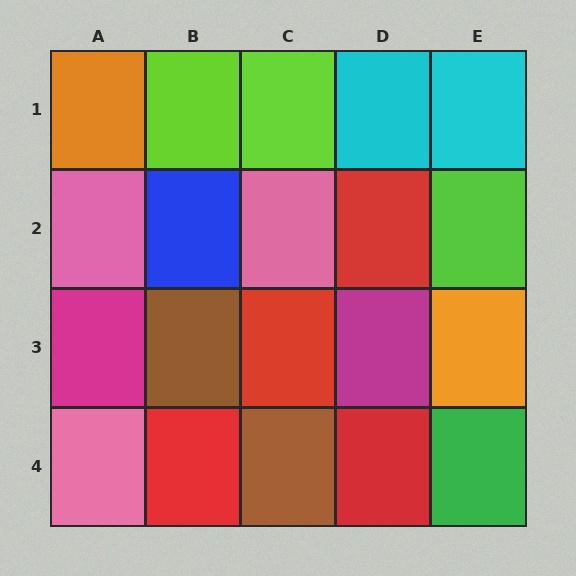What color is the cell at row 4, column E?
Green.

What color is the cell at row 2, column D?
Red.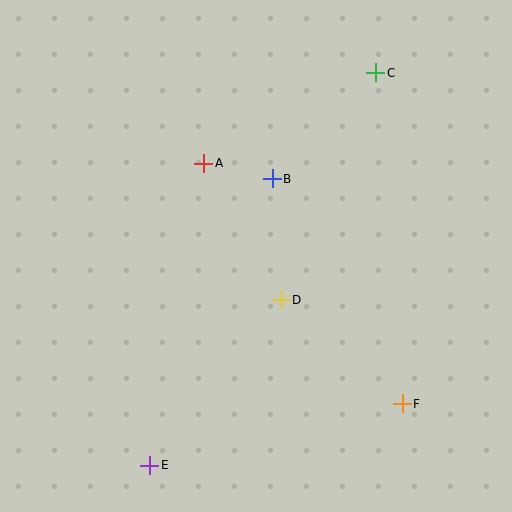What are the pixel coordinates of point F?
Point F is at (402, 404).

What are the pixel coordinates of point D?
Point D is at (281, 300).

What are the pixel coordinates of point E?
Point E is at (150, 465).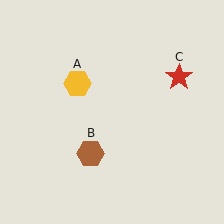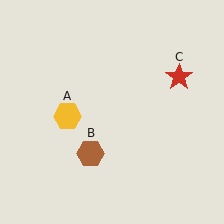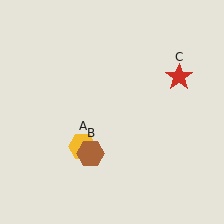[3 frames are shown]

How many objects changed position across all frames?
1 object changed position: yellow hexagon (object A).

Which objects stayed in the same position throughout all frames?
Brown hexagon (object B) and red star (object C) remained stationary.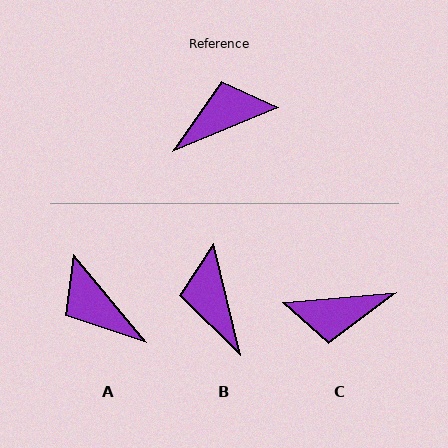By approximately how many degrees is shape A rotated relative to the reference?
Approximately 107 degrees counter-clockwise.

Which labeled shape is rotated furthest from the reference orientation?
C, about 163 degrees away.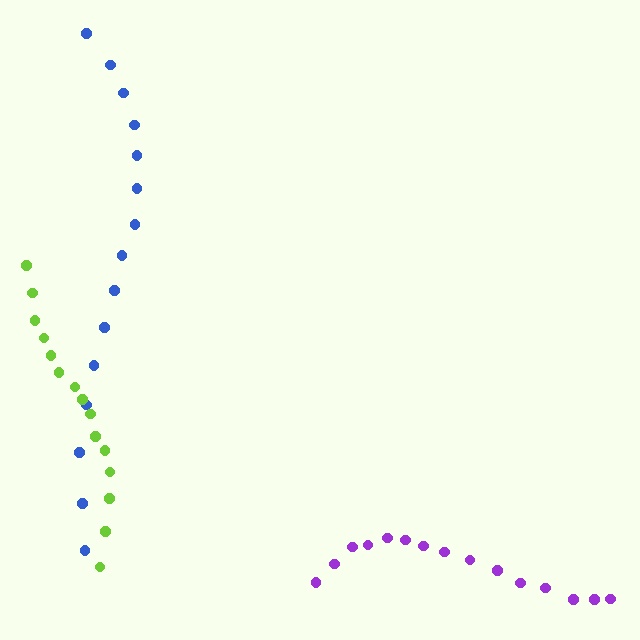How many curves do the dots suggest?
There are 3 distinct paths.